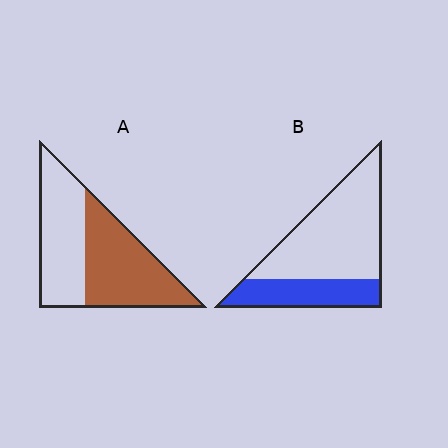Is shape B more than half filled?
No.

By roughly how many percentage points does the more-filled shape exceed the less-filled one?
By roughly 20 percentage points (A over B).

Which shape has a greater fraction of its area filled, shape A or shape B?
Shape A.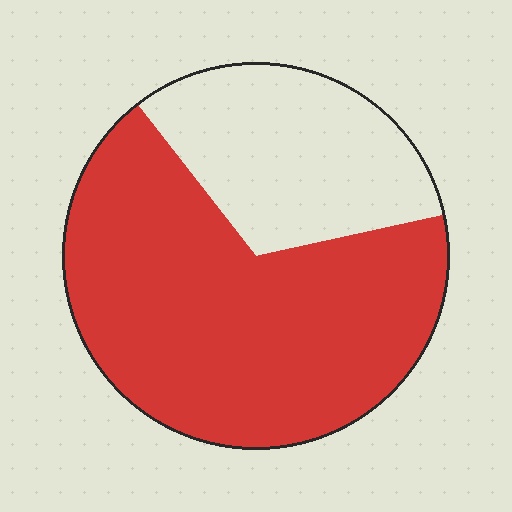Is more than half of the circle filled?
Yes.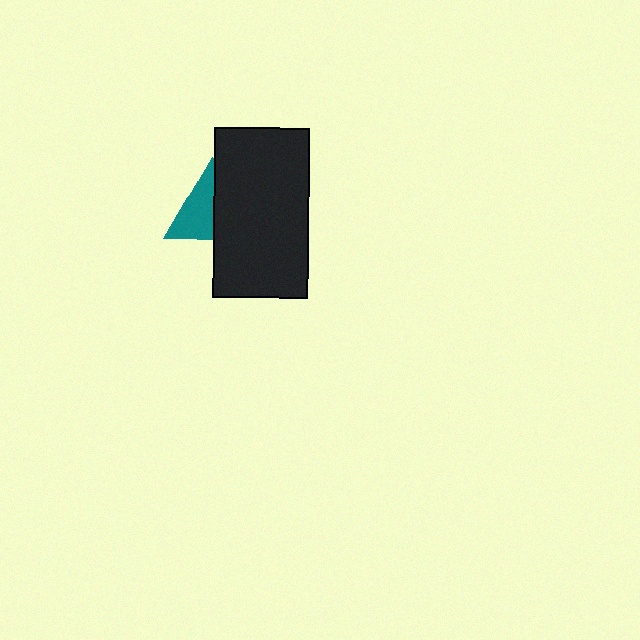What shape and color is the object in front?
The object in front is a black rectangle.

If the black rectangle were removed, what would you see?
You would see the complete teal triangle.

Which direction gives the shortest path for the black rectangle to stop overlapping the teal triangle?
Moving right gives the shortest separation.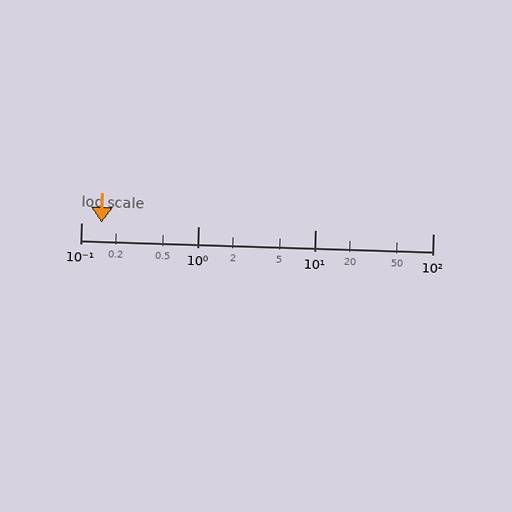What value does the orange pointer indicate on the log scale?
The pointer indicates approximately 0.15.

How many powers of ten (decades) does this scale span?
The scale spans 3 decades, from 0.1 to 100.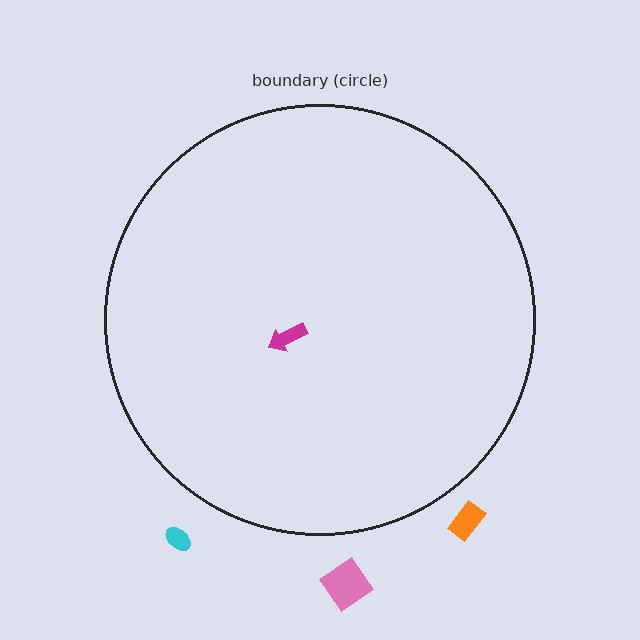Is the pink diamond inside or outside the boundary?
Outside.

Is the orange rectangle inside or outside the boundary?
Outside.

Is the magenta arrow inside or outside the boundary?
Inside.